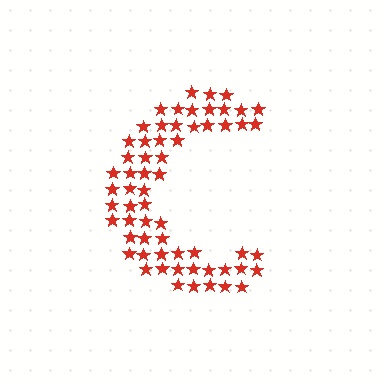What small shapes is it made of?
It is made of small stars.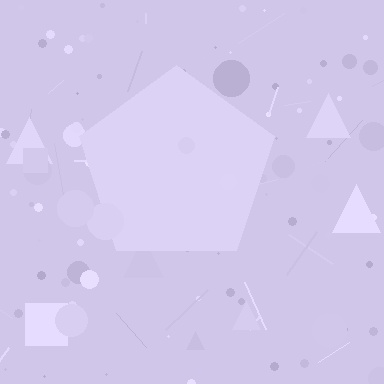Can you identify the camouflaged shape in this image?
The camouflaged shape is a pentagon.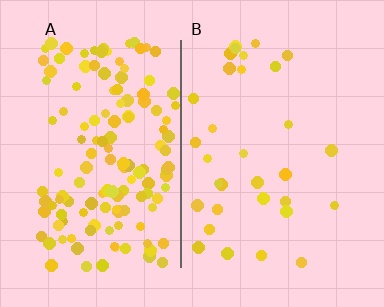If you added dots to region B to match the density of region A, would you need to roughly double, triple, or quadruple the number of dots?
Approximately quadruple.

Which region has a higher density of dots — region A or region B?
A (the left).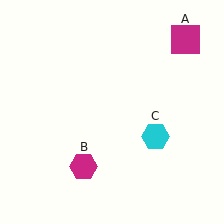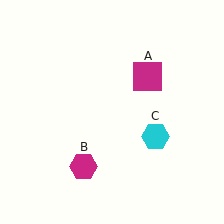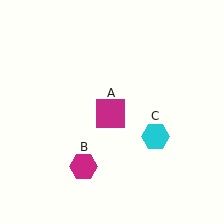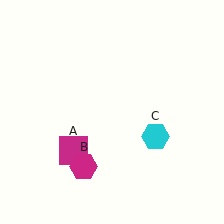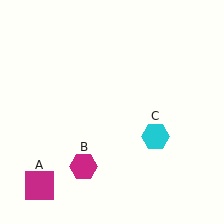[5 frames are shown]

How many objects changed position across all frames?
1 object changed position: magenta square (object A).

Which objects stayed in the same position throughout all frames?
Magenta hexagon (object B) and cyan hexagon (object C) remained stationary.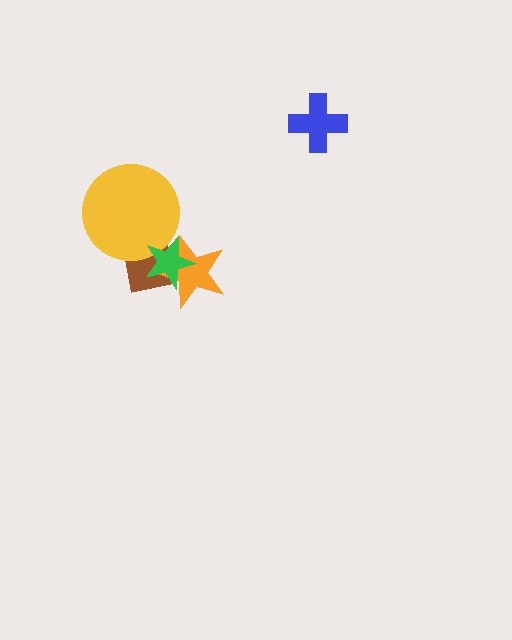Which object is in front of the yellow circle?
The green star is in front of the yellow circle.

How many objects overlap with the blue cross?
0 objects overlap with the blue cross.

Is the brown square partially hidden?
Yes, it is partially covered by another shape.